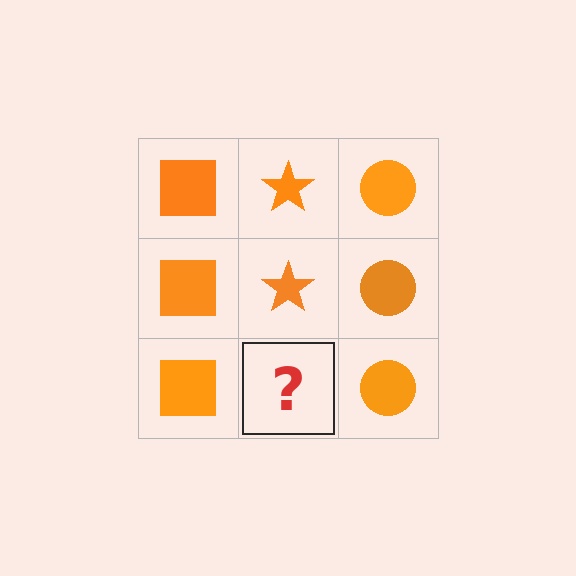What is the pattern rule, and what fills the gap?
The rule is that each column has a consistent shape. The gap should be filled with an orange star.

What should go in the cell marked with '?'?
The missing cell should contain an orange star.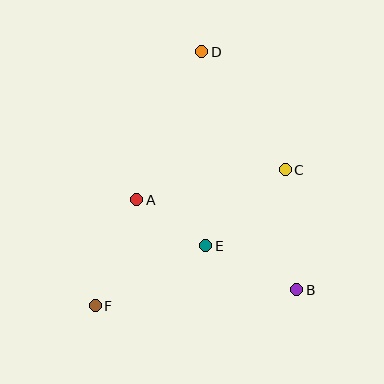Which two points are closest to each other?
Points A and E are closest to each other.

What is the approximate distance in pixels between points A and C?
The distance between A and C is approximately 152 pixels.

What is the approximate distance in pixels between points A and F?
The distance between A and F is approximately 114 pixels.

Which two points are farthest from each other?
Points D and F are farthest from each other.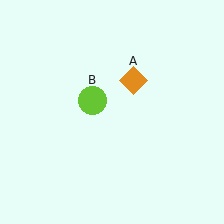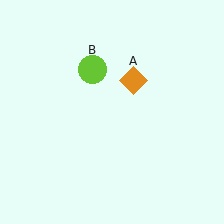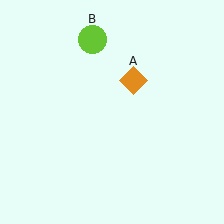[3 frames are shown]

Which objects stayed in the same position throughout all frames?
Orange diamond (object A) remained stationary.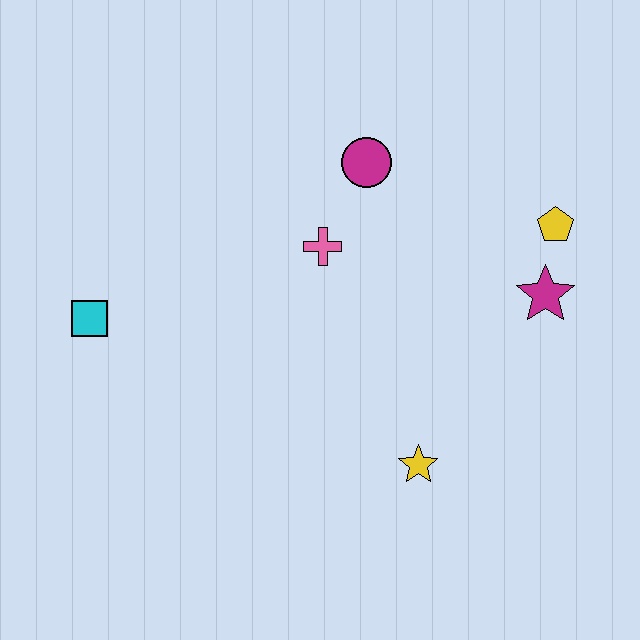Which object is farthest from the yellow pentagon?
The cyan square is farthest from the yellow pentagon.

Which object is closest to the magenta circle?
The pink cross is closest to the magenta circle.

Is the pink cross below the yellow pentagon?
Yes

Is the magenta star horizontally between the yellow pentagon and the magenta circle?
Yes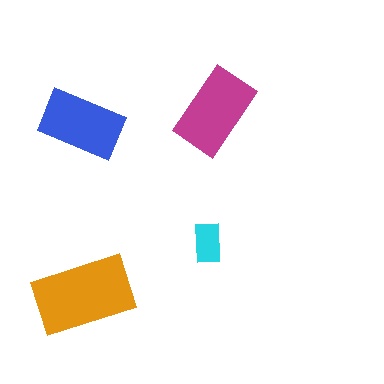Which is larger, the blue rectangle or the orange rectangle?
The orange one.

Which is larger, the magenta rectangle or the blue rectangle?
The magenta one.